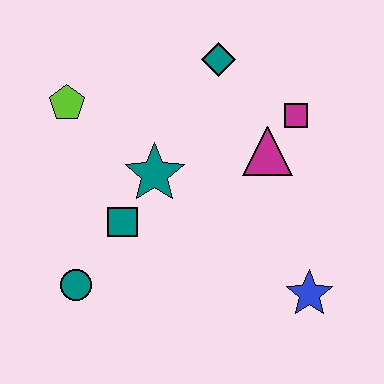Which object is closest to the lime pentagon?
The teal star is closest to the lime pentagon.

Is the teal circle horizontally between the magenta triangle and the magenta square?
No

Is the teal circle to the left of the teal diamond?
Yes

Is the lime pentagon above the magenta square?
Yes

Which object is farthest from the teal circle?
The magenta square is farthest from the teal circle.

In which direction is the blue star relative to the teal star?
The blue star is to the right of the teal star.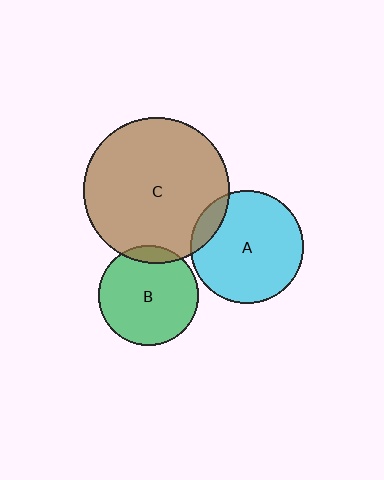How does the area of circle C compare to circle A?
Approximately 1.7 times.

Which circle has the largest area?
Circle C (brown).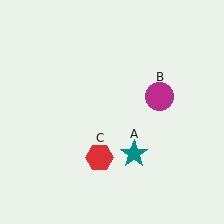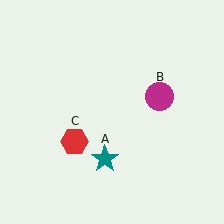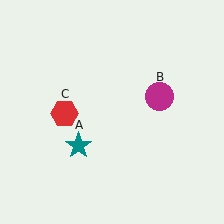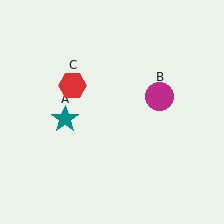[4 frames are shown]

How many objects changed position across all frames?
2 objects changed position: teal star (object A), red hexagon (object C).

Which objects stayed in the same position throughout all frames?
Magenta circle (object B) remained stationary.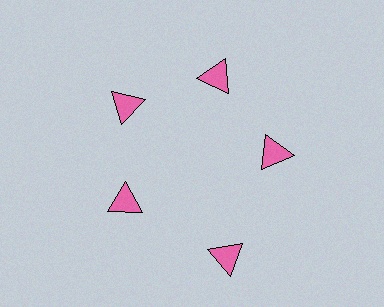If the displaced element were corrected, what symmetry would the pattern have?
It would have 5-fold rotational symmetry — the pattern would map onto itself every 72 degrees.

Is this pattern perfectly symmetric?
No. The 5 pink triangles are arranged in a ring, but one element near the 5 o'clock position is pushed outward from the center, breaking the 5-fold rotational symmetry.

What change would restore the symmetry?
The symmetry would be restored by moving it inward, back onto the ring so that all 5 triangles sit at equal angles and equal distance from the center.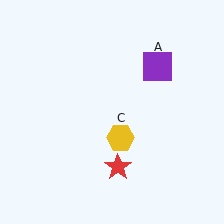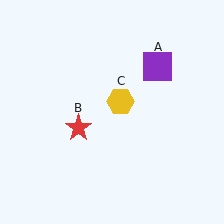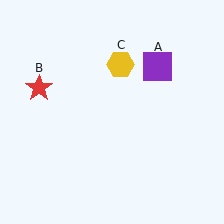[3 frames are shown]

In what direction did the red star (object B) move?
The red star (object B) moved up and to the left.